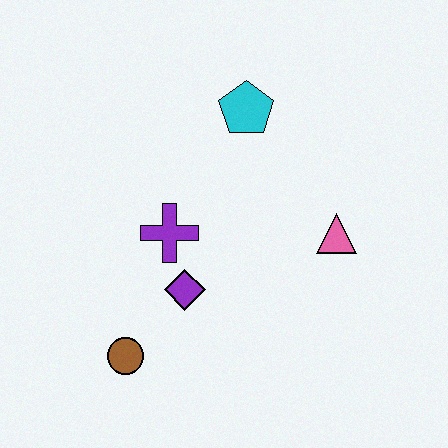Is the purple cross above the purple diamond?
Yes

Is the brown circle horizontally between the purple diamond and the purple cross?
No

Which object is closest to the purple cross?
The purple diamond is closest to the purple cross.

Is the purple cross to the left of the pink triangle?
Yes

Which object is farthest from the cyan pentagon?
The brown circle is farthest from the cyan pentagon.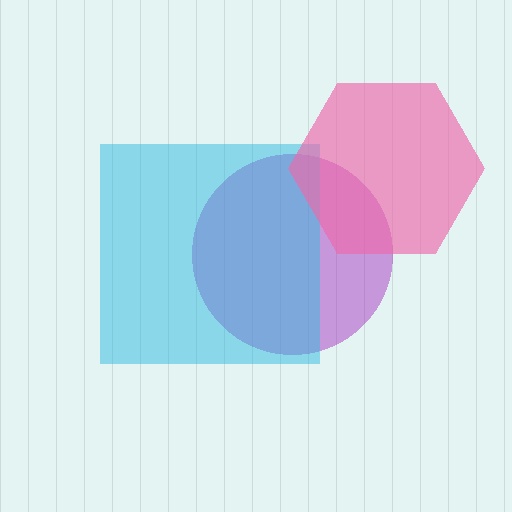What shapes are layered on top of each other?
The layered shapes are: a purple circle, a cyan square, a pink hexagon.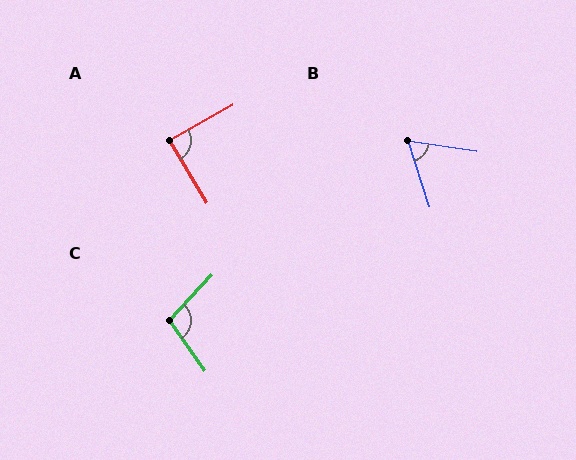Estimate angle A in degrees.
Approximately 89 degrees.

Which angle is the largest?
C, at approximately 102 degrees.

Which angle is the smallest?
B, at approximately 63 degrees.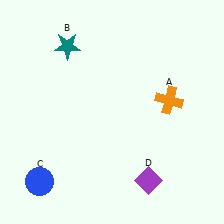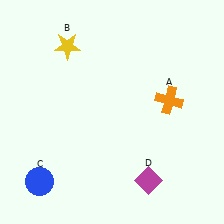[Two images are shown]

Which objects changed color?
B changed from teal to yellow. D changed from purple to magenta.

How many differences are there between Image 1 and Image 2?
There are 2 differences between the two images.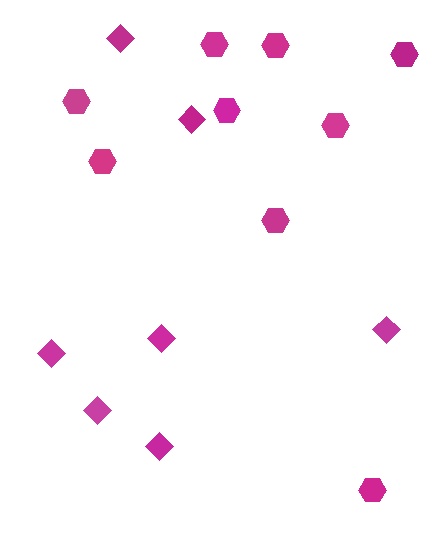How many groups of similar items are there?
There are 2 groups: one group of hexagons (9) and one group of diamonds (7).